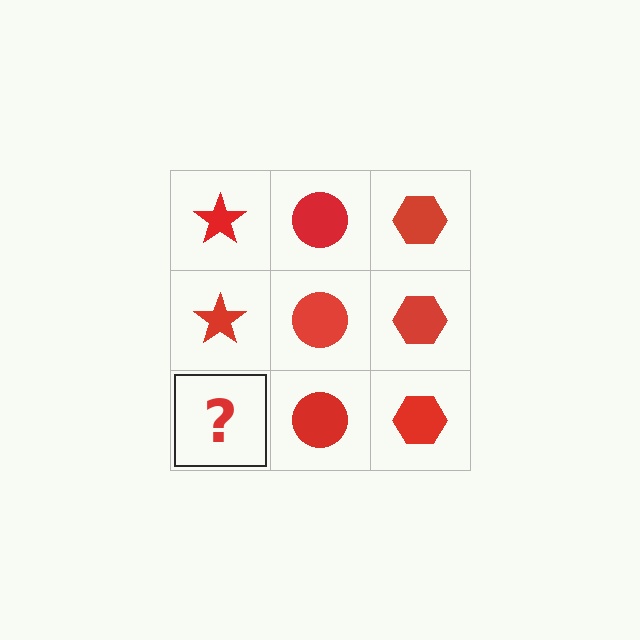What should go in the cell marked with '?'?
The missing cell should contain a red star.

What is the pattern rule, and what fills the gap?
The rule is that each column has a consistent shape. The gap should be filled with a red star.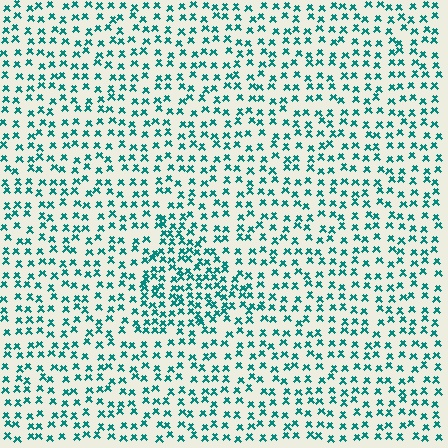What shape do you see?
I see a triangle.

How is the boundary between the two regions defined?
The boundary is defined by a change in element density (approximately 1.7x ratio). All elements are the same color, size, and shape.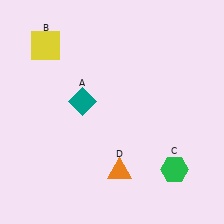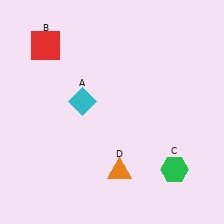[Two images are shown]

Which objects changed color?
A changed from teal to cyan. B changed from yellow to red.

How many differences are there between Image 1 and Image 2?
There are 2 differences between the two images.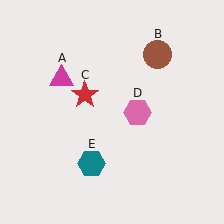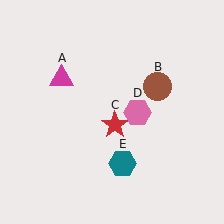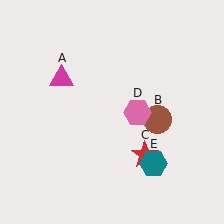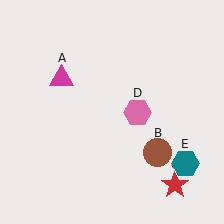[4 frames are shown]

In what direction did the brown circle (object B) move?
The brown circle (object B) moved down.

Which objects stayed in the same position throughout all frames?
Magenta triangle (object A) and pink hexagon (object D) remained stationary.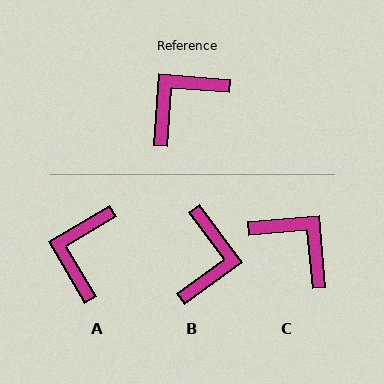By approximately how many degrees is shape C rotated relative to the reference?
Approximately 81 degrees clockwise.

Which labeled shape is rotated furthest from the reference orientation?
B, about 139 degrees away.